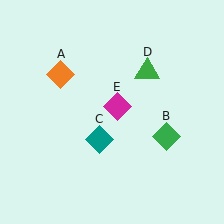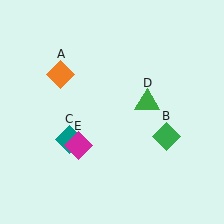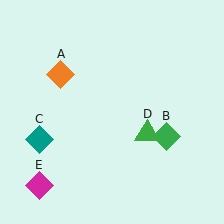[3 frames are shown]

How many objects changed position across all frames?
3 objects changed position: teal diamond (object C), green triangle (object D), magenta diamond (object E).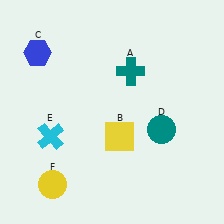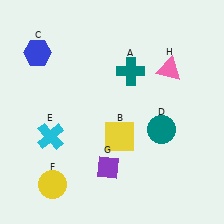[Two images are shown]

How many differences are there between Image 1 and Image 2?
There are 2 differences between the two images.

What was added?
A purple diamond (G), a pink triangle (H) were added in Image 2.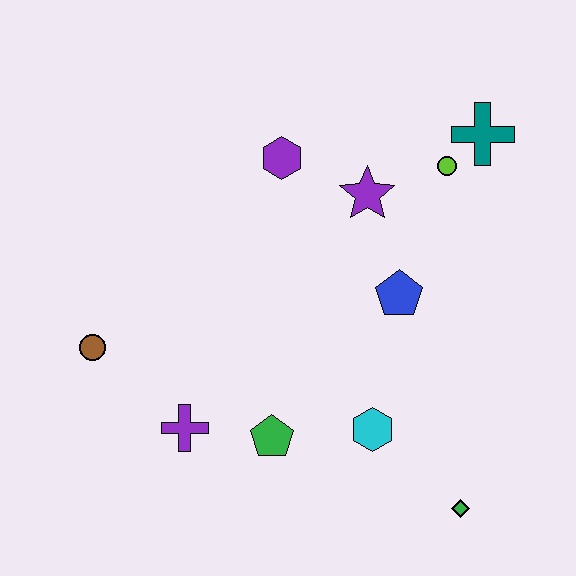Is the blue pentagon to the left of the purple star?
No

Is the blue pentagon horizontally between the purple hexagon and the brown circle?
No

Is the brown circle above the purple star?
No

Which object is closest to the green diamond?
The cyan hexagon is closest to the green diamond.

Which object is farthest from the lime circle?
The brown circle is farthest from the lime circle.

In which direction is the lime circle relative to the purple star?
The lime circle is to the right of the purple star.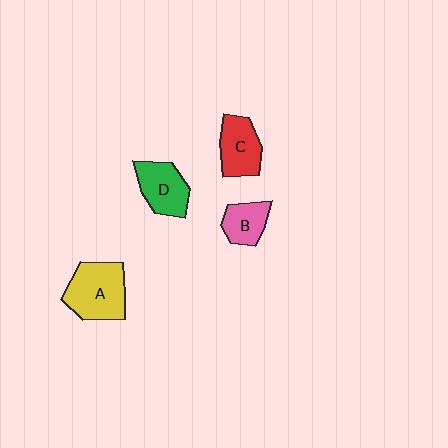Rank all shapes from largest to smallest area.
From largest to smallest: A (yellow), D (green), C (red), B (pink).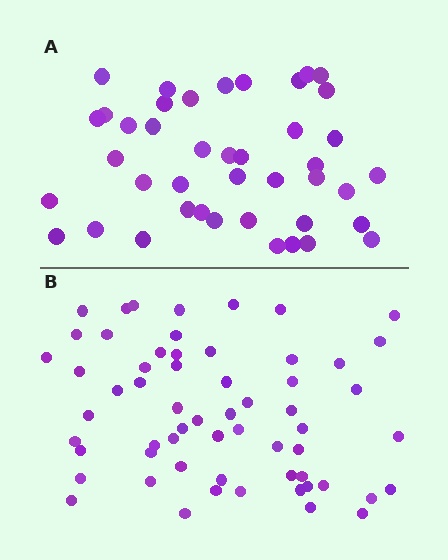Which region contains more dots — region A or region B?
Region B (the bottom region) has more dots.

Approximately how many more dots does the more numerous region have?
Region B has approximately 20 more dots than region A.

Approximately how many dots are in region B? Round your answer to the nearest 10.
About 60 dots.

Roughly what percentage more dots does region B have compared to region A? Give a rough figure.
About 45% more.